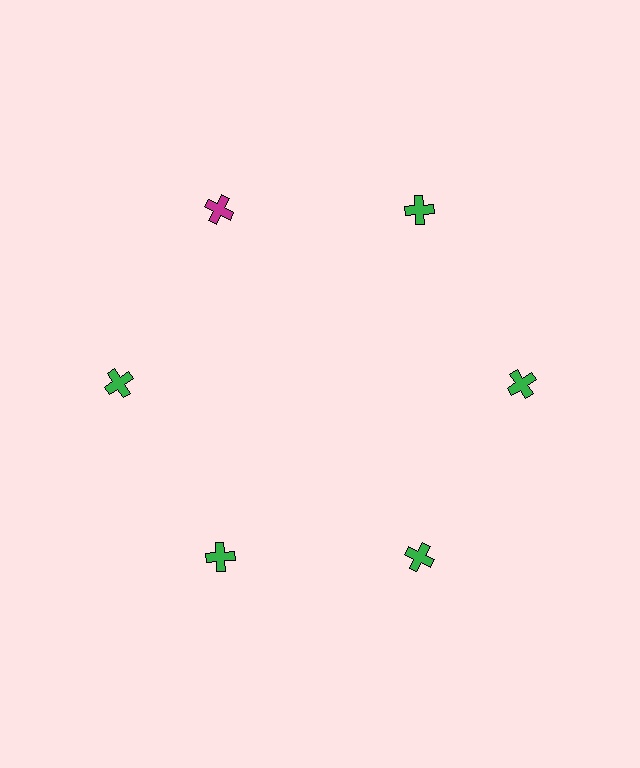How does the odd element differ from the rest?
It has a different color: magenta instead of green.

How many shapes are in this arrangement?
There are 6 shapes arranged in a ring pattern.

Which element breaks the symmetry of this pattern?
The magenta cross at roughly the 11 o'clock position breaks the symmetry. All other shapes are green crosses.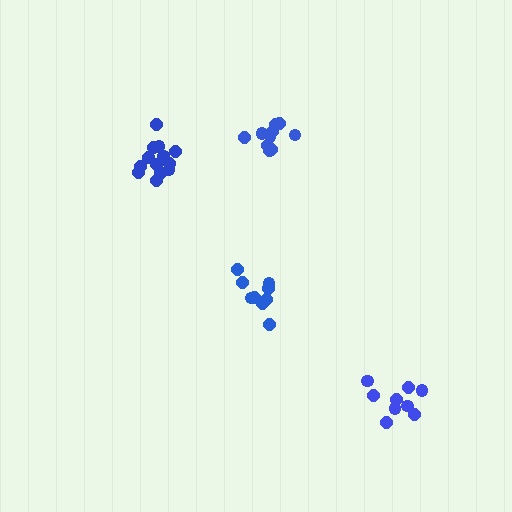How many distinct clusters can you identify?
There are 4 distinct clusters.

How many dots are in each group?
Group 1: 9 dots, Group 2: 10 dots, Group 3: 13 dots, Group 4: 9 dots (41 total).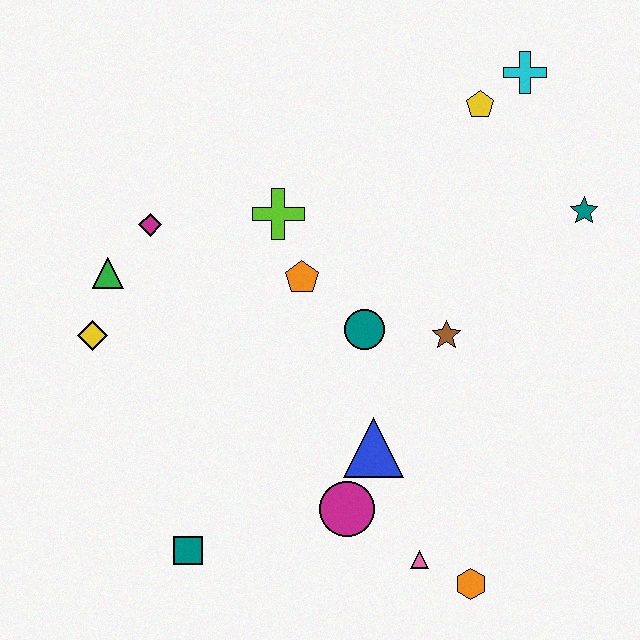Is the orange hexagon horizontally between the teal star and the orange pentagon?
Yes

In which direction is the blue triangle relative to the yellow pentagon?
The blue triangle is below the yellow pentagon.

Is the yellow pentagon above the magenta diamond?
Yes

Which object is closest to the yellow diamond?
The green triangle is closest to the yellow diamond.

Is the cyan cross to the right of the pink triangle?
Yes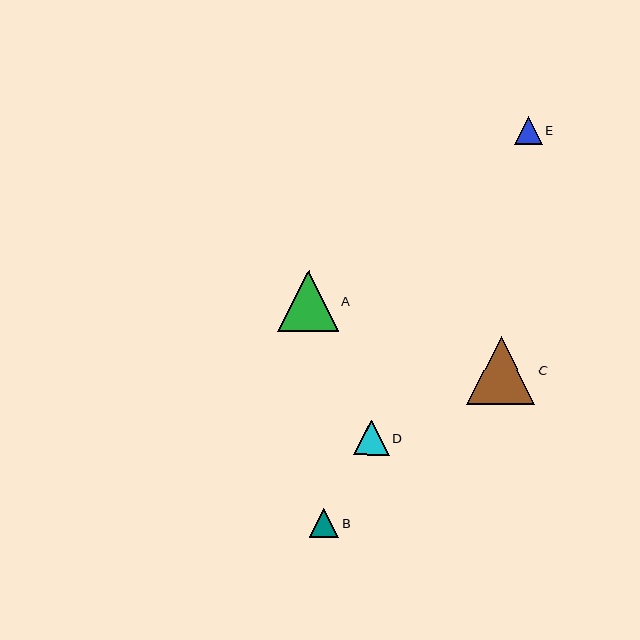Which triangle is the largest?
Triangle C is the largest with a size of approximately 68 pixels.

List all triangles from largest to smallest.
From largest to smallest: C, A, D, B, E.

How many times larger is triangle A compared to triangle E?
Triangle A is approximately 2.2 times the size of triangle E.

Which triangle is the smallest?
Triangle E is the smallest with a size of approximately 28 pixels.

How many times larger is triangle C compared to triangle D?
Triangle C is approximately 1.9 times the size of triangle D.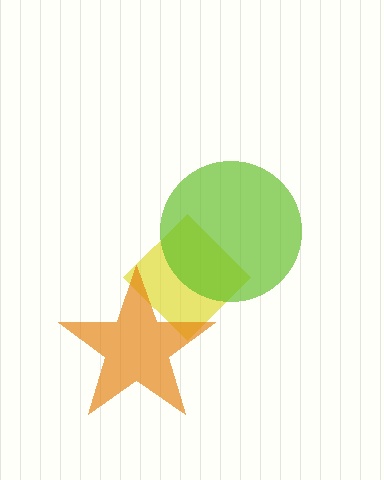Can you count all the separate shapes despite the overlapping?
Yes, there are 3 separate shapes.